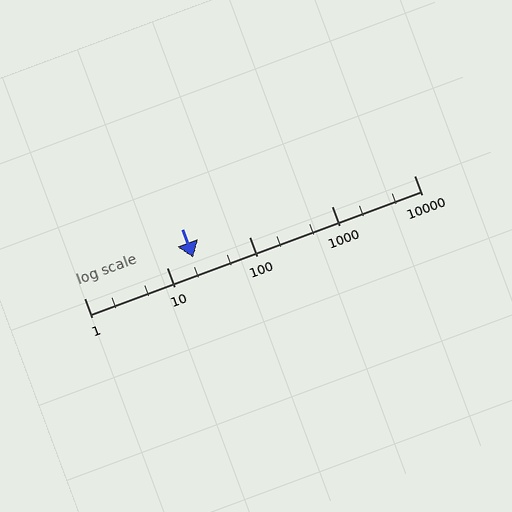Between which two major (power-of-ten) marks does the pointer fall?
The pointer is between 10 and 100.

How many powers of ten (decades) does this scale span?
The scale spans 4 decades, from 1 to 10000.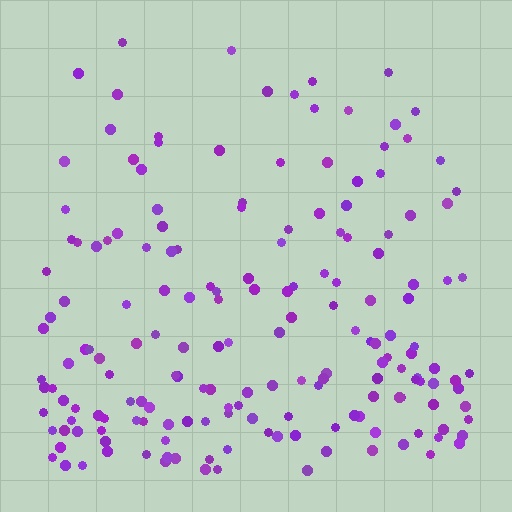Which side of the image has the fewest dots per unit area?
The top.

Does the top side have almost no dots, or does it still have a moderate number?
Still a moderate number, just noticeably fewer than the bottom.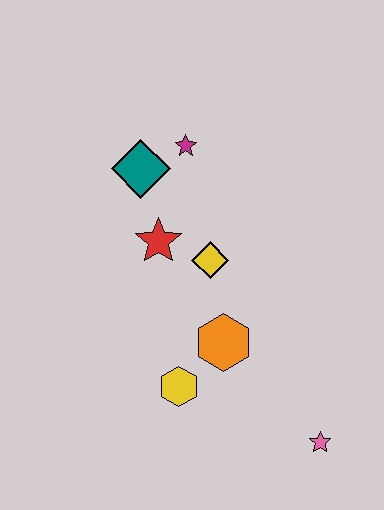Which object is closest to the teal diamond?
The magenta star is closest to the teal diamond.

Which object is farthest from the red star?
The pink star is farthest from the red star.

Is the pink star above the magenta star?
No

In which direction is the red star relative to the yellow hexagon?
The red star is above the yellow hexagon.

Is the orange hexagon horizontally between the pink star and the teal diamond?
Yes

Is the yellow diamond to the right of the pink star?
No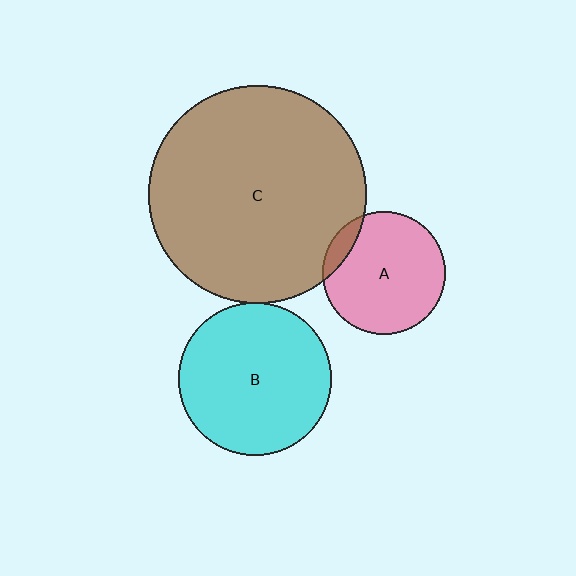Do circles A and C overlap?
Yes.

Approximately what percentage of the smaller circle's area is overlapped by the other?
Approximately 10%.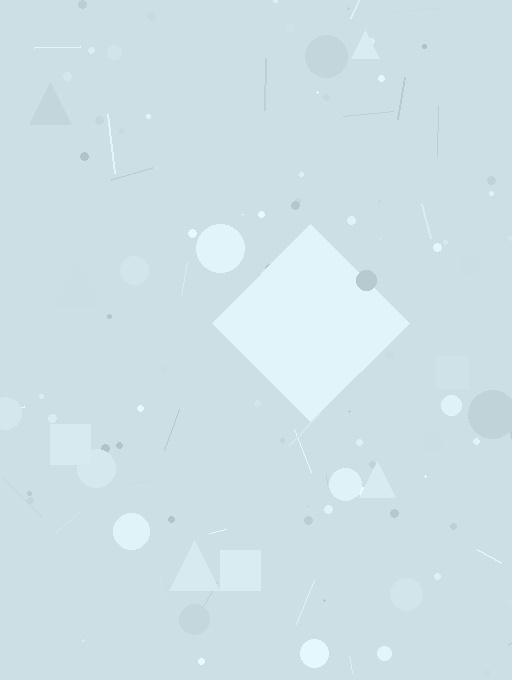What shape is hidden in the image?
A diamond is hidden in the image.